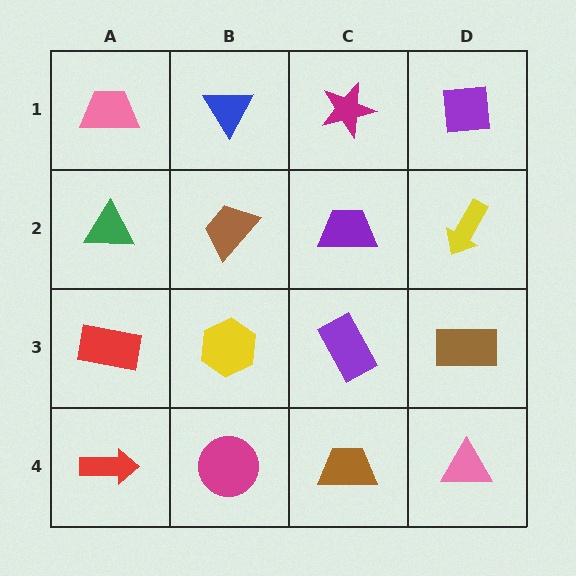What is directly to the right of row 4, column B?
A brown trapezoid.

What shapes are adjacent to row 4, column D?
A brown rectangle (row 3, column D), a brown trapezoid (row 4, column C).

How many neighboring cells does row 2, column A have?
3.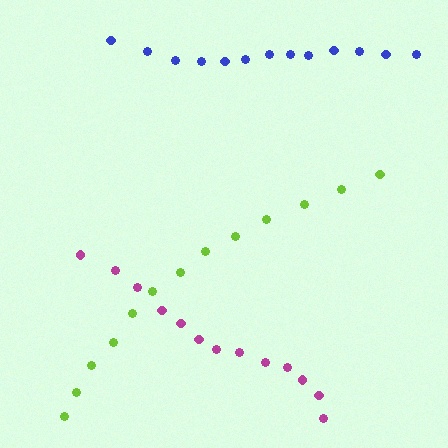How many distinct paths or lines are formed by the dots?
There are 3 distinct paths.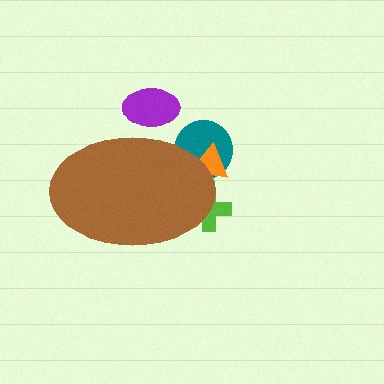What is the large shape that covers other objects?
A brown ellipse.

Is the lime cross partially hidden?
Yes, the lime cross is partially hidden behind the brown ellipse.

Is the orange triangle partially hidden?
Yes, the orange triangle is partially hidden behind the brown ellipse.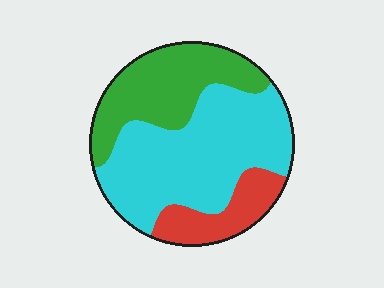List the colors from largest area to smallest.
From largest to smallest: cyan, green, red.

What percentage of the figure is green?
Green takes up about one third (1/3) of the figure.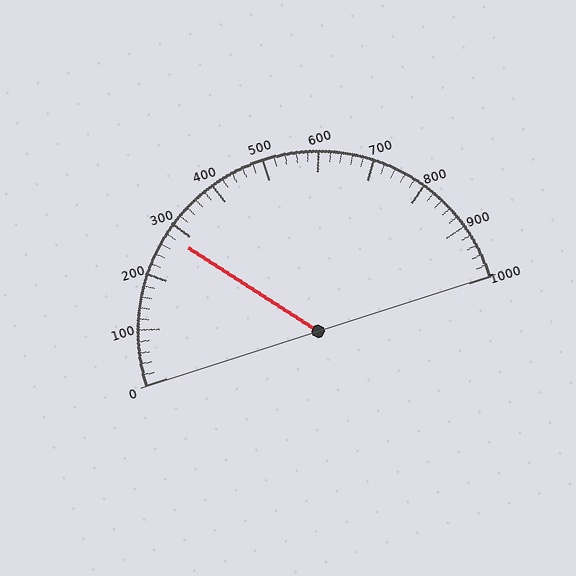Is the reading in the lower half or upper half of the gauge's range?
The reading is in the lower half of the range (0 to 1000).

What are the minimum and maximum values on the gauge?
The gauge ranges from 0 to 1000.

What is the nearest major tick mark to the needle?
The nearest major tick mark is 300.